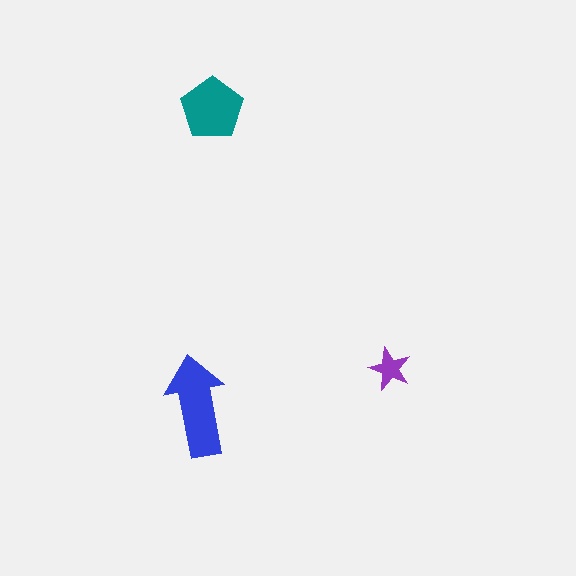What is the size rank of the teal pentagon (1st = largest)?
2nd.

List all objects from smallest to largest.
The purple star, the teal pentagon, the blue arrow.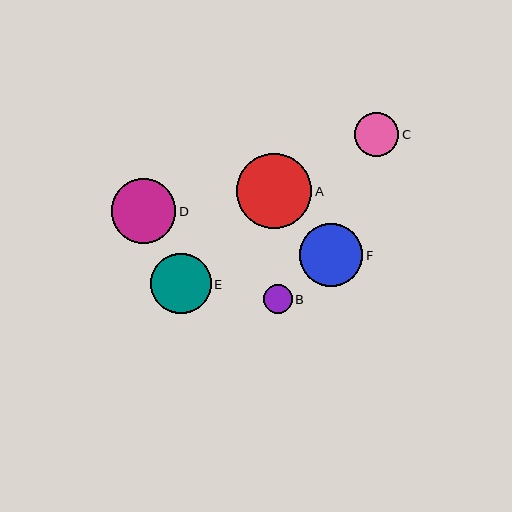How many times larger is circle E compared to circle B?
Circle E is approximately 2.1 times the size of circle B.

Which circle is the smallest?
Circle B is the smallest with a size of approximately 29 pixels.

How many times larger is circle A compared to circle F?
Circle A is approximately 1.2 times the size of circle F.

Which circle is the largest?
Circle A is the largest with a size of approximately 75 pixels.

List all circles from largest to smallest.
From largest to smallest: A, D, F, E, C, B.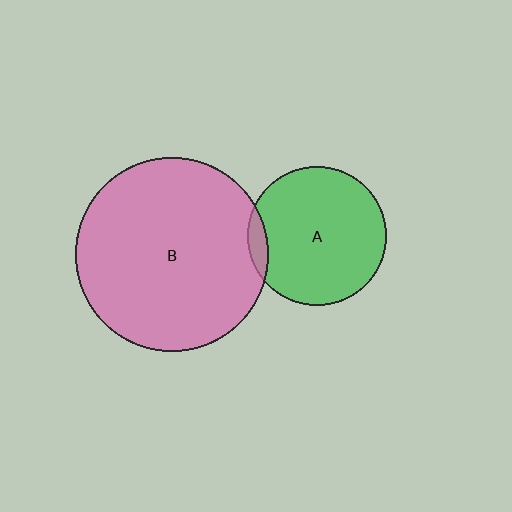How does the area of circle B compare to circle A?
Approximately 1.9 times.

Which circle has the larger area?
Circle B (pink).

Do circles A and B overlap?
Yes.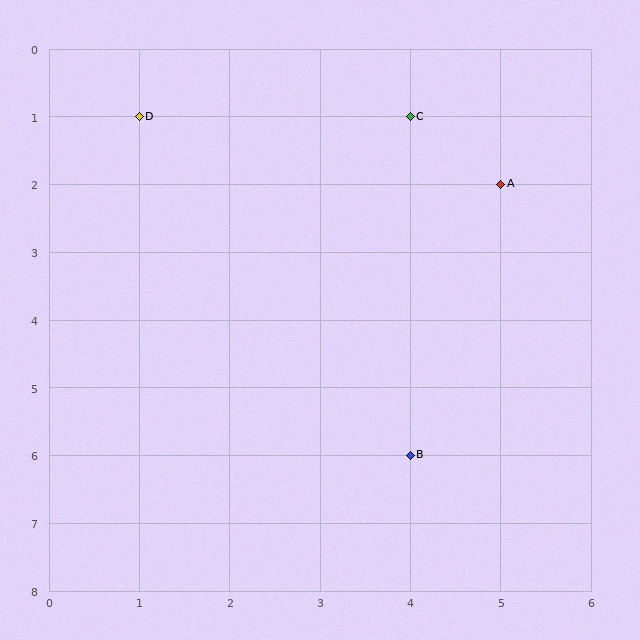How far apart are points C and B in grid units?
Points C and B are 5 rows apart.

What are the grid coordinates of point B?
Point B is at grid coordinates (4, 6).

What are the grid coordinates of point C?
Point C is at grid coordinates (4, 1).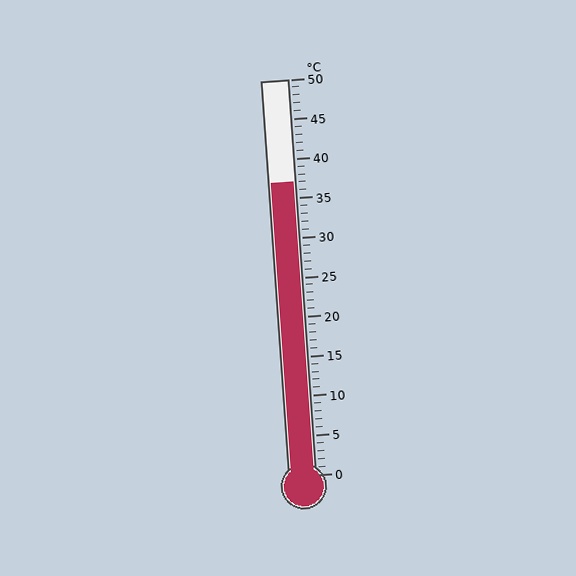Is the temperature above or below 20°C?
The temperature is above 20°C.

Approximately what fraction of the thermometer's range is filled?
The thermometer is filled to approximately 75% of its range.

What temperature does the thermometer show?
The thermometer shows approximately 37°C.